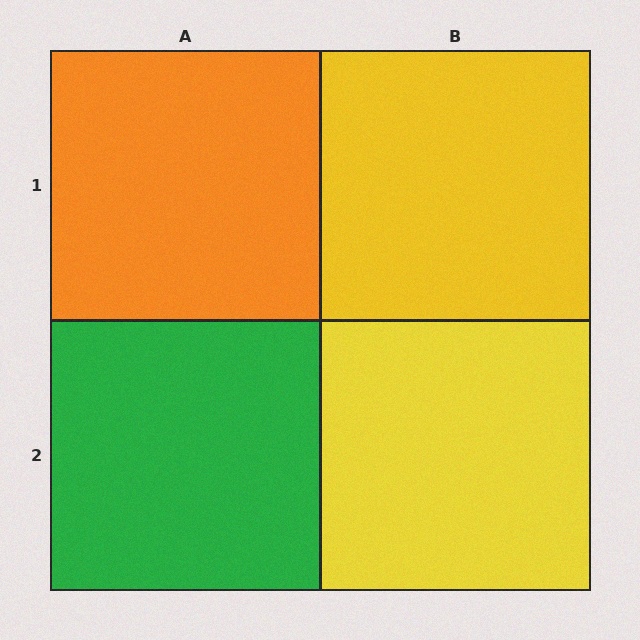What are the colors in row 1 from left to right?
Orange, yellow.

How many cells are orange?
1 cell is orange.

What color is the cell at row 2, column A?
Green.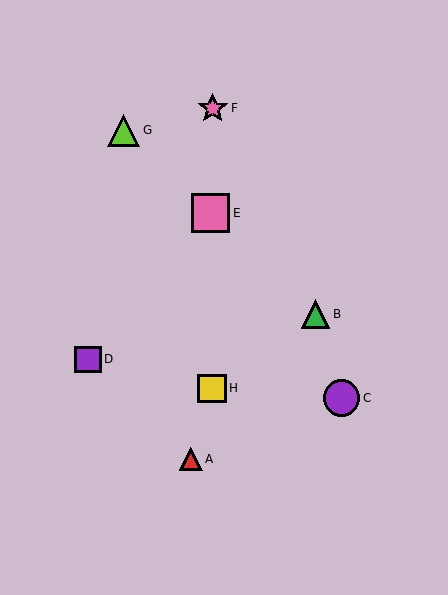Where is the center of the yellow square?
The center of the yellow square is at (212, 388).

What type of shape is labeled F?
Shape F is a pink star.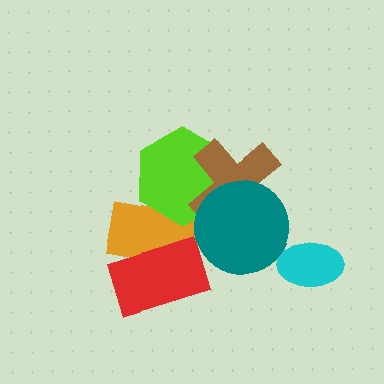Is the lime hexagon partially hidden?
Yes, it is partially covered by another shape.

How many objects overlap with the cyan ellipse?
0 objects overlap with the cyan ellipse.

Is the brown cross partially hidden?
Yes, it is partially covered by another shape.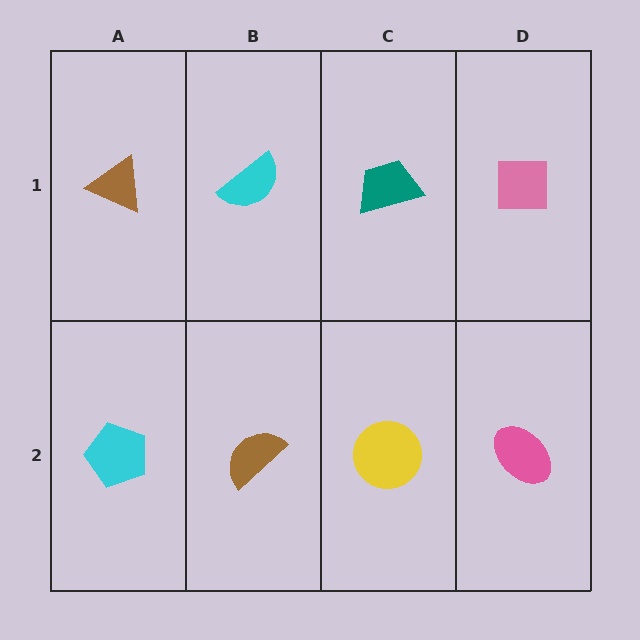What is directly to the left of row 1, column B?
A brown triangle.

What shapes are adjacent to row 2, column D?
A pink square (row 1, column D), a yellow circle (row 2, column C).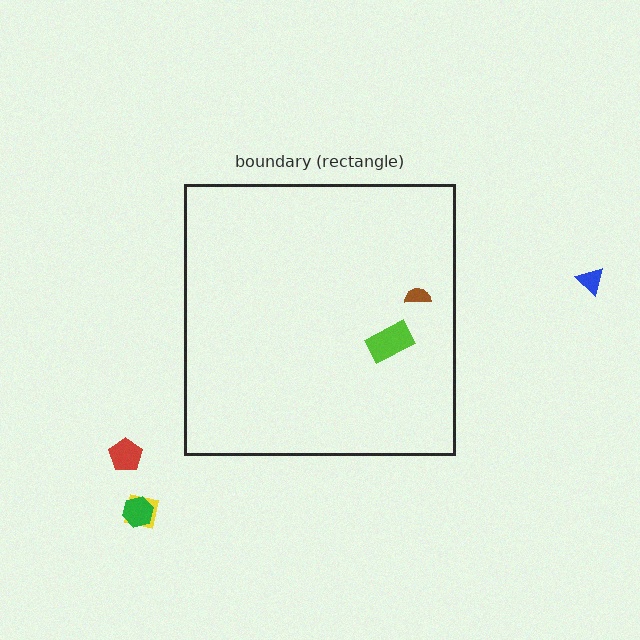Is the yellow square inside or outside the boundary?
Outside.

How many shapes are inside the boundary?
2 inside, 4 outside.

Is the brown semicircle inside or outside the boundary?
Inside.